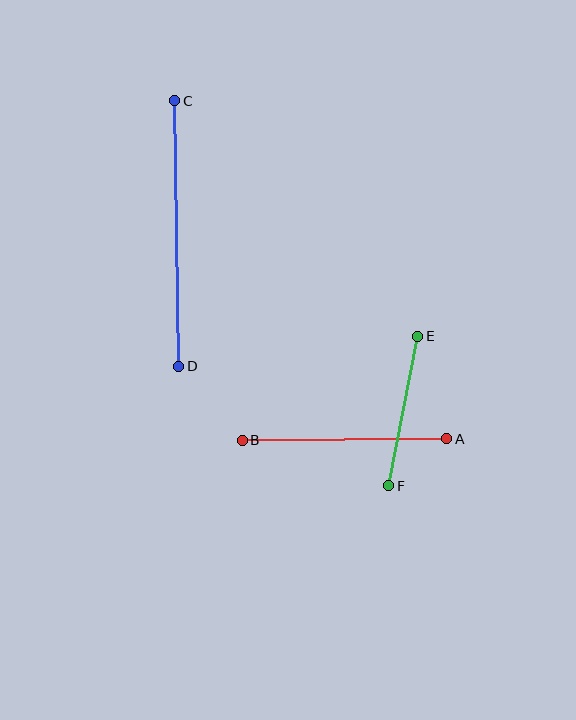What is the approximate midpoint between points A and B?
The midpoint is at approximately (345, 440) pixels.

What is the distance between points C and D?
The distance is approximately 265 pixels.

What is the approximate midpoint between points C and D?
The midpoint is at approximately (177, 234) pixels.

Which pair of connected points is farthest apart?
Points C and D are farthest apart.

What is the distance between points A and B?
The distance is approximately 204 pixels.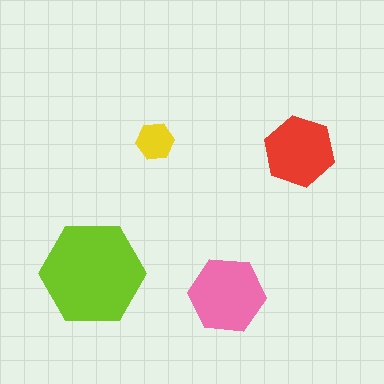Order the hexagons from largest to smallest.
the lime one, the pink one, the red one, the yellow one.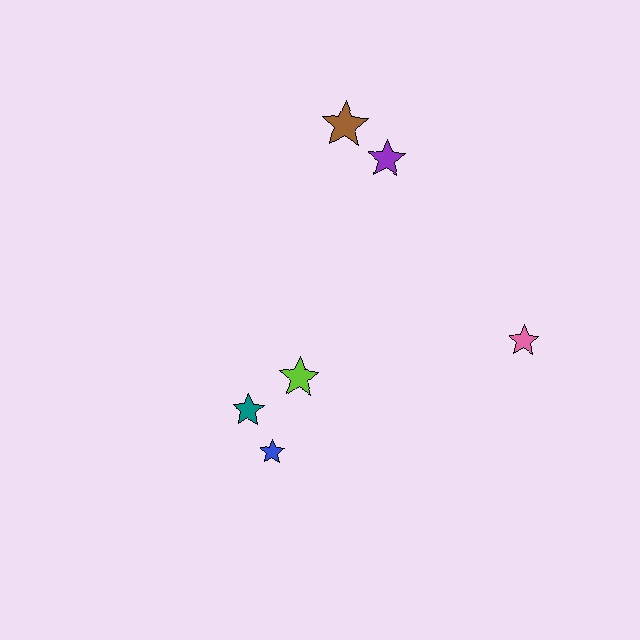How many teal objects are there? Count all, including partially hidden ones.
There is 1 teal object.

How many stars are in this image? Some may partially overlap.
There are 6 stars.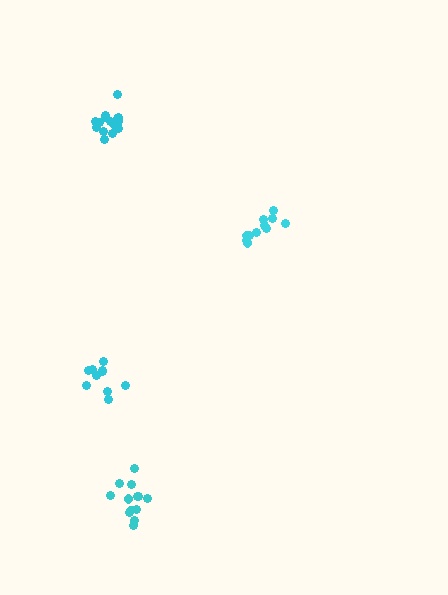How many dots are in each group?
Group 1: 11 dots, Group 2: 16 dots, Group 3: 13 dots, Group 4: 10 dots (50 total).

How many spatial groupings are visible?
There are 4 spatial groupings.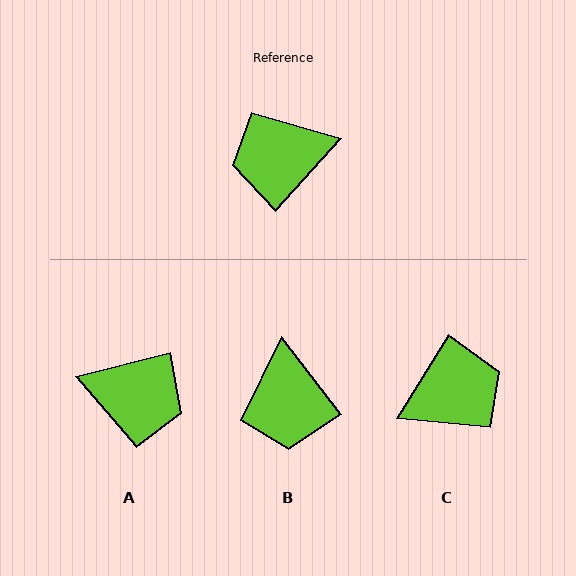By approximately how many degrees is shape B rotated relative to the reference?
Approximately 80 degrees counter-clockwise.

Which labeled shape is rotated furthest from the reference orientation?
C, about 169 degrees away.